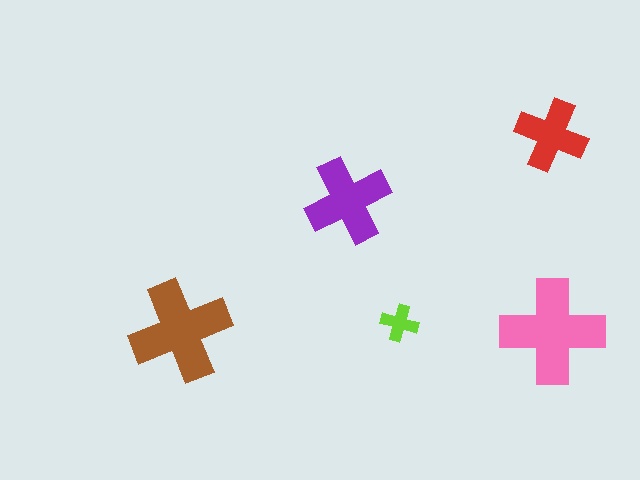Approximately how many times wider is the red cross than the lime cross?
About 2 times wider.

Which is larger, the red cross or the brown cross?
The brown one.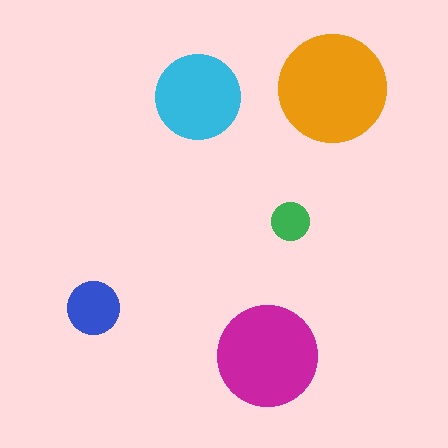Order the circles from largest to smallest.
the orange one, the magenta one, the cyan one, the blue one, the green one.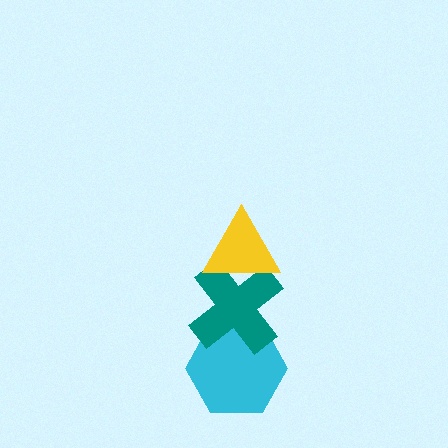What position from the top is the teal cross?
The teal cross is 2nd from the top.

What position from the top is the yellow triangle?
The yellow triangle is 1st from the top.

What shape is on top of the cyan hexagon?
The teal cross is on top of the cyan hexagon.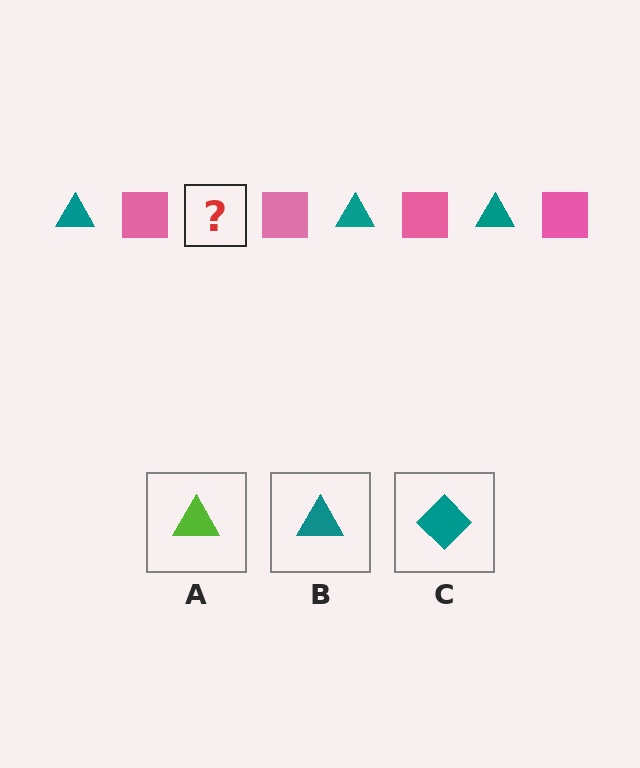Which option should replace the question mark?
Option B.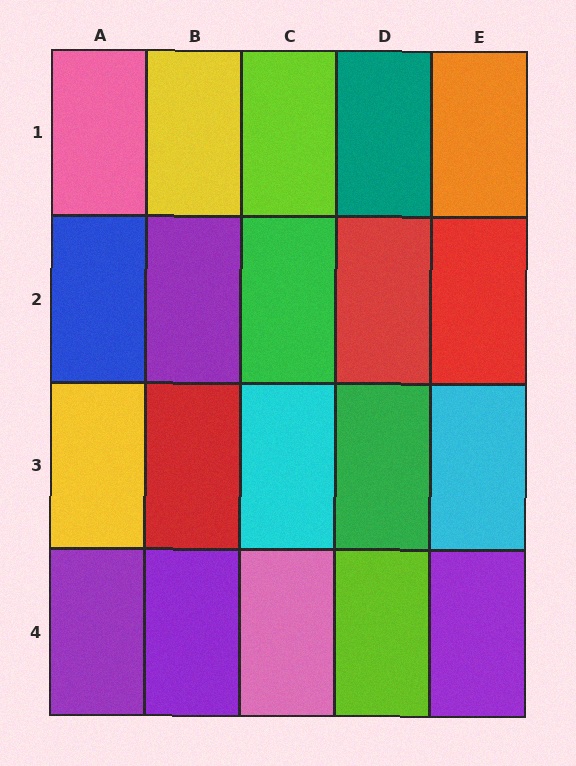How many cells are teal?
1 cell is teal.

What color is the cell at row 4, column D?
Lime.